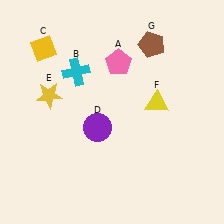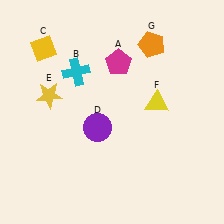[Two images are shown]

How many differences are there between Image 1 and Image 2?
There are 2 differences between the two images.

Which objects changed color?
A changed from pink to magenta. G changed from brown to orange.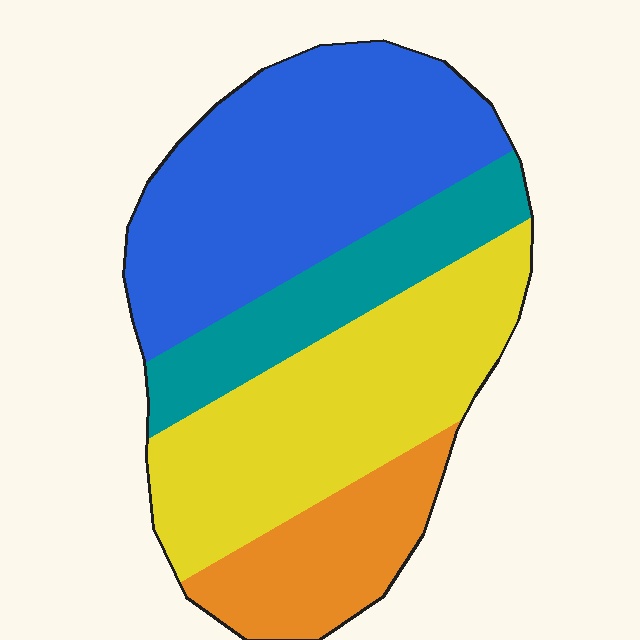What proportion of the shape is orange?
Orange covers roughly 15% of the shape.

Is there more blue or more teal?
Blue.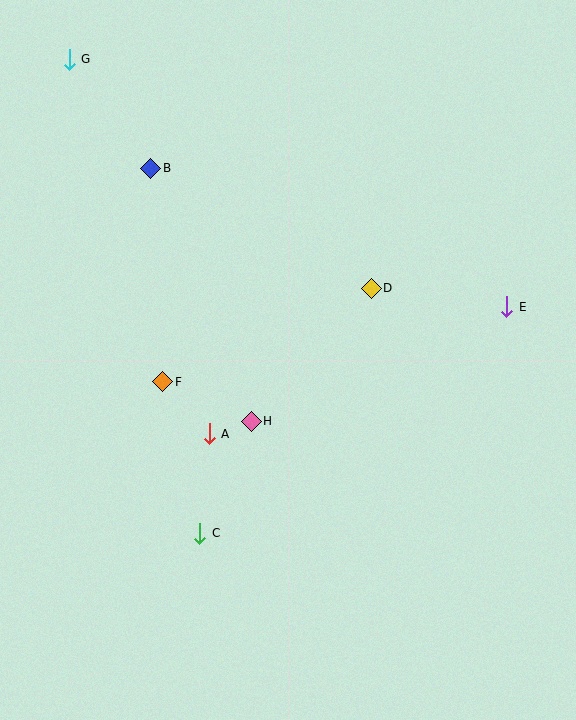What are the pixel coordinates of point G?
Point G is at (69, 59).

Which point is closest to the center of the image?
Point H at (251, 421) is closest to the center.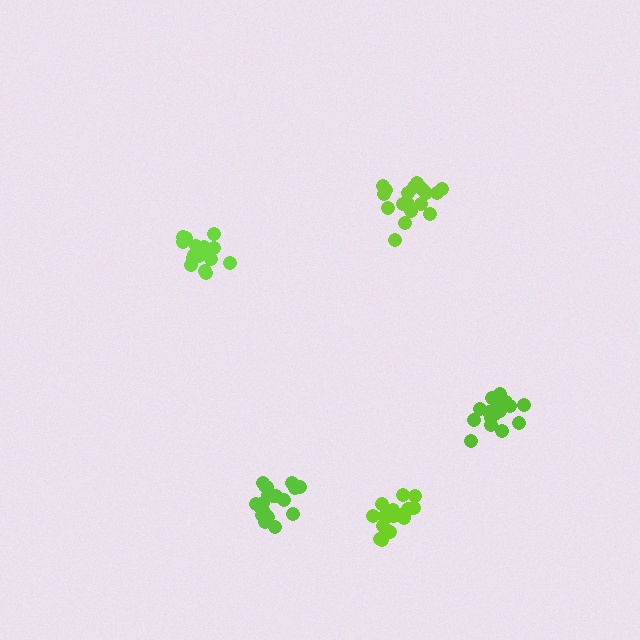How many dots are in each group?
Group 1: 18 dots, Group 2: 20 dots, Group 3: 17 dots, Group 4: 21 dots, Group 5: 20 dots (96 total).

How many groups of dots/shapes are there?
There are 5 groups.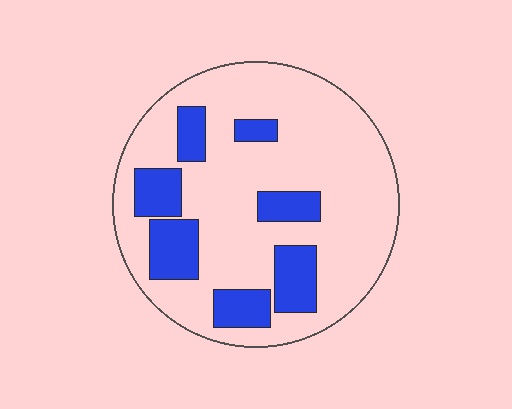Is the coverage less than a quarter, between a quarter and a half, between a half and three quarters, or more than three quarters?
Less than a quarter.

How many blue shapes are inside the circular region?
7.